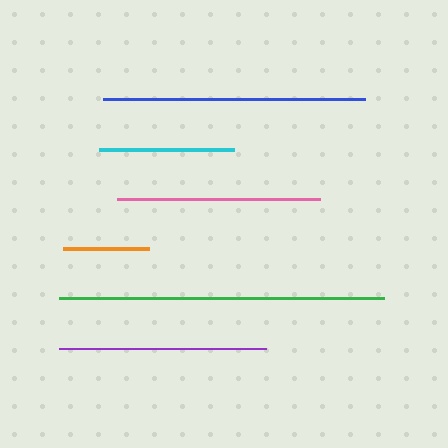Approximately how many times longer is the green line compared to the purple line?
The green line is approximately 1.6 times the length of the purple line.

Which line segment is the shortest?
The orange line is the shortest at approximately 85 pixels.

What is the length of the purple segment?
The purple segment is approximately 207 pixels long.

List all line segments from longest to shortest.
From longest to shortest: green, blue, purple, pink, cyan, orange.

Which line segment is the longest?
The green line is the longest at approximately 326 pixels.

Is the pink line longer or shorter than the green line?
The green line is longer than the pink line.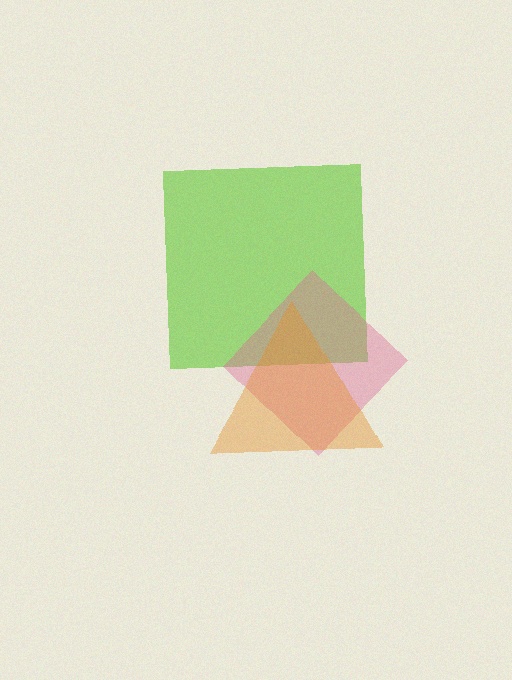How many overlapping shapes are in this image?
There are 3 overlapping shapes in the image.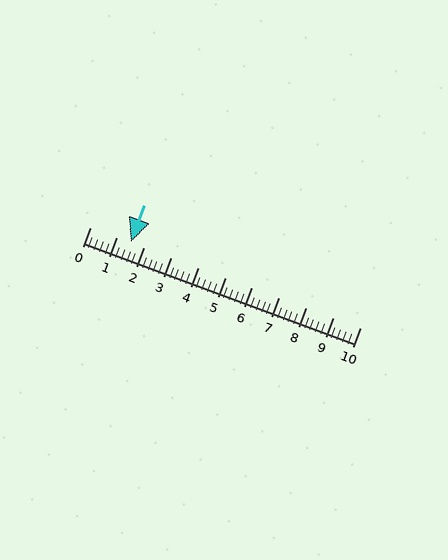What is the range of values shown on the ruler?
The ruler shows values from 0 to 10.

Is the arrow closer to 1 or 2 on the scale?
The arrow is closer to 2.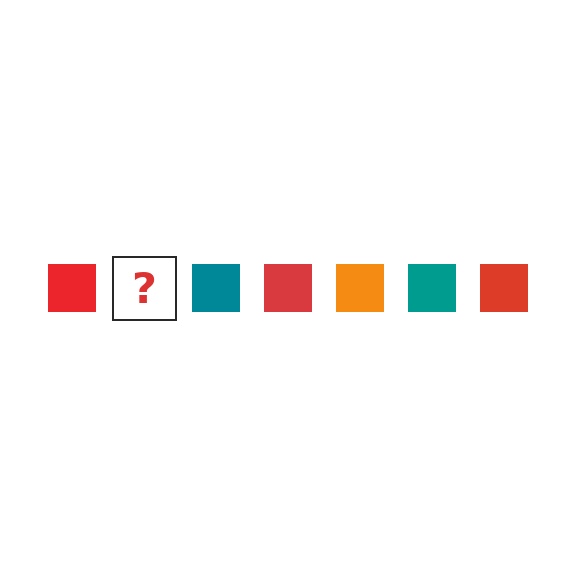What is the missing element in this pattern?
The missing element is an orange square.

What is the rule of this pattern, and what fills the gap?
The rule is that the pattern cycles through red, orange, teal squares. The gap should be filled with an orange square.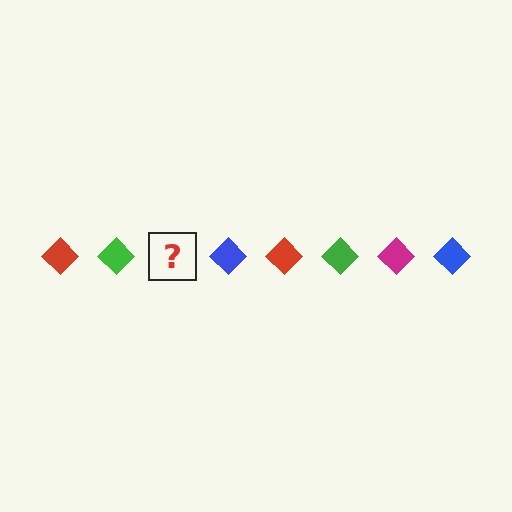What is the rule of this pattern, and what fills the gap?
The rule is that the pattern cycles through red, green, magenta, blue diamonds. The gap should be filled with a magenta diamond.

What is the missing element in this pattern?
The missing element is a magenta diamond.